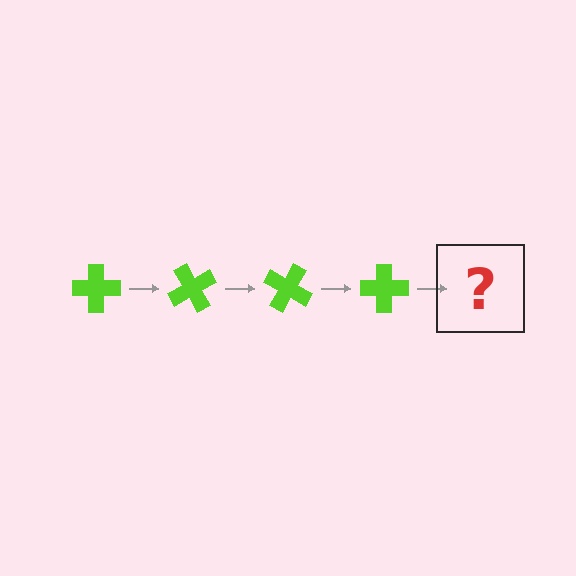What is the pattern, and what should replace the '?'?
The pattern is that the cross rotates 60 degrees each step. The '?' should be a lime cross rotated 240 degrees.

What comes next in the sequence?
The next element should be a lime cross rotated 240 degrees.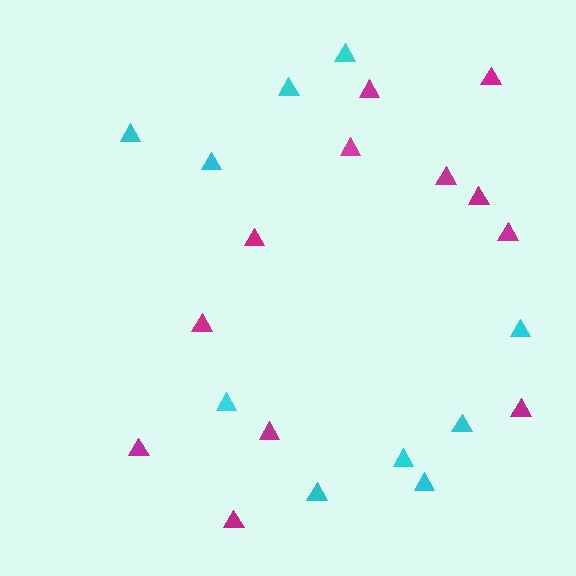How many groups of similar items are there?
There are 2 groups: one group of cyan triangles (10) and one group of magenta triangles (12).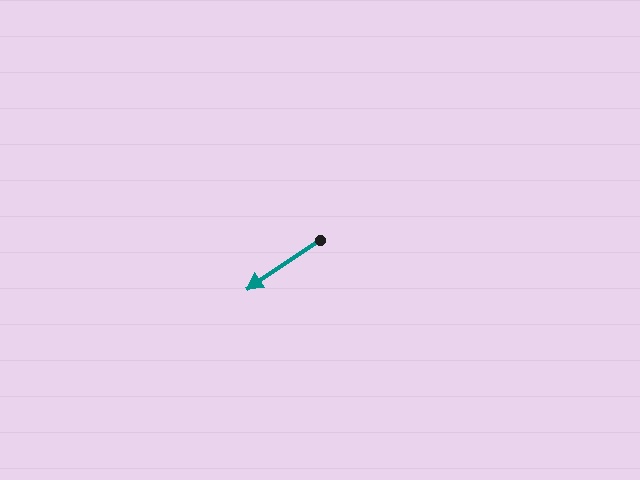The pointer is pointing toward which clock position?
Roughly 8 o'clock.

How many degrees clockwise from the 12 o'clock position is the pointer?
Approximately 236 degrees.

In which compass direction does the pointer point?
Southwest.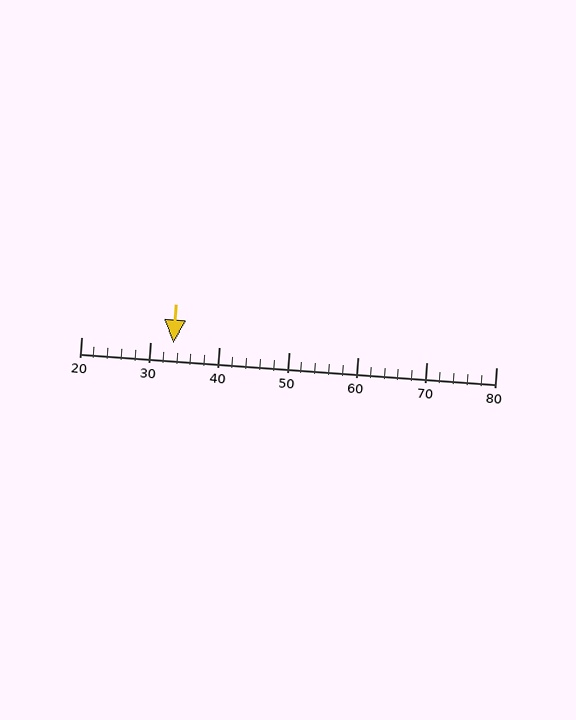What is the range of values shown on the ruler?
The ruler shows values from 20 to 80.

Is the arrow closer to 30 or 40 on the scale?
The arrow is closer to 30.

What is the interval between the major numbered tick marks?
The major tick marks are spaced 10 units apart.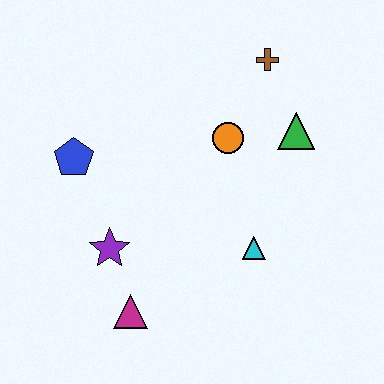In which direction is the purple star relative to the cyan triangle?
The purple star is to the left of the cyan triangle.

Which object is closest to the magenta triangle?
The purple star is closest to the magenta triangle.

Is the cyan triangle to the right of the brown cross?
No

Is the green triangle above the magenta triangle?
Yes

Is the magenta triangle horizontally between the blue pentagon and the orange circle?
Yes